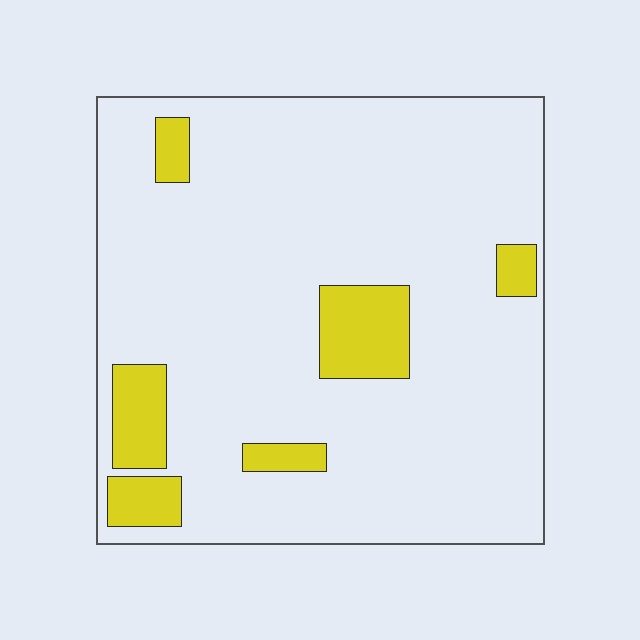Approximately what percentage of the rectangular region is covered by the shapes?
Approximately 10%.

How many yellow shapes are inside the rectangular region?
6.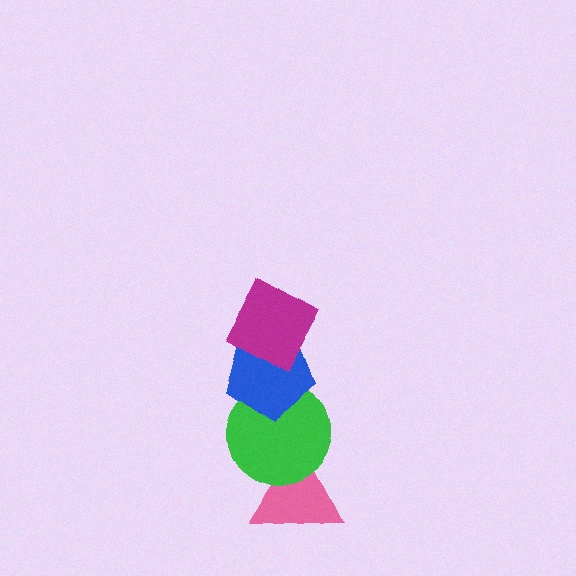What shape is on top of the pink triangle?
The green circle is on top of the pink triangle.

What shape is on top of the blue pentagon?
The magenta diamond is on top of the blue pentagon.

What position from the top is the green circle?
The green circle is 3rd from the top.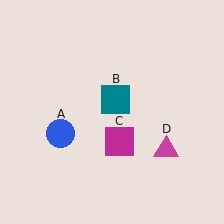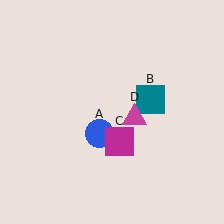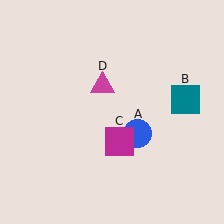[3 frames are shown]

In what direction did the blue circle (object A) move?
The blue circle (object A) moved right.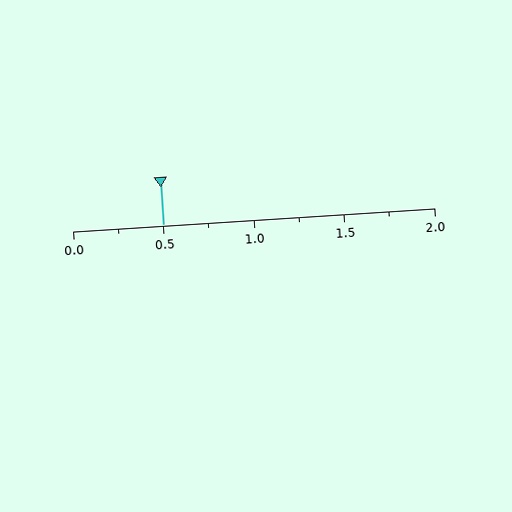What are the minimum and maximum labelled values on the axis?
The axis runs from 0.0 to 2.0.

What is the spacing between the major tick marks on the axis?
The major ticks are spaced 0.5 apart.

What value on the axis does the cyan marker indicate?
The marker indicates approximately 0.5.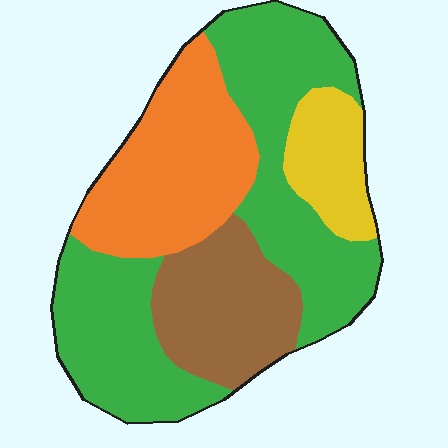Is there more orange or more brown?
Orange.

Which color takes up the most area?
Green, at roughly 45%.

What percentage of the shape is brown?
Brown takes up about one fifth (1/5) of the shape.